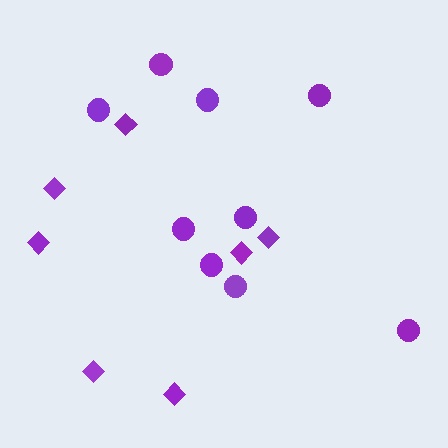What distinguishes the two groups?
There are 2 groups: one group of circles (9) and one group of diamonds (7).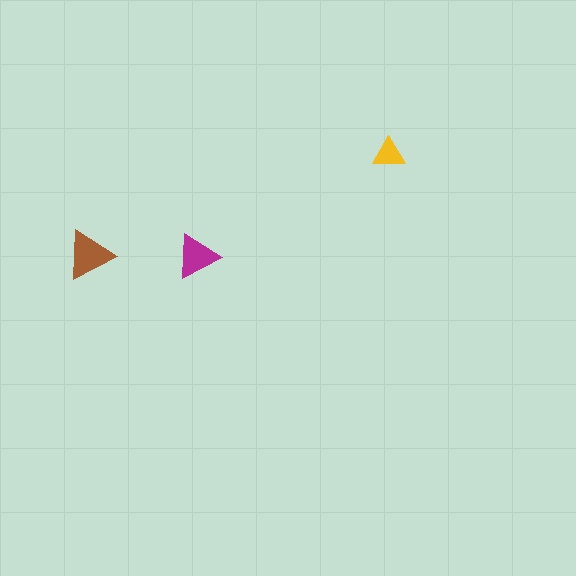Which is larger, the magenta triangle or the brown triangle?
The brown one.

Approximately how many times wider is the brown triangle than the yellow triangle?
About 1.5 times wider.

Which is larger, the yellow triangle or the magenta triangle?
The magenta one.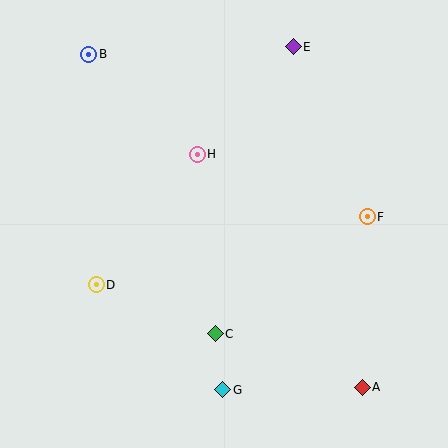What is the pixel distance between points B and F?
The distance between B and F is 322 pixels.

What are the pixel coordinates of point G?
Point G is at (223, 390).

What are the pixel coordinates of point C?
Point C is at (215, 334).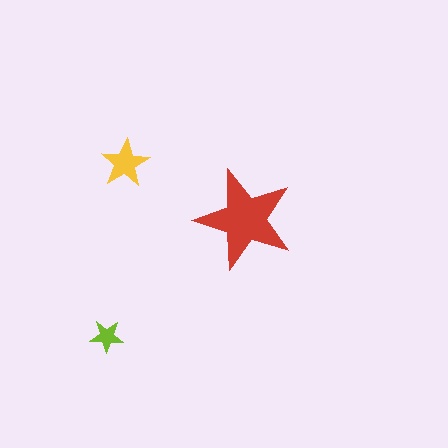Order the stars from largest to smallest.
the red one, the yellow one, the lime one.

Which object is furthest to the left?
The lime star is leftmost.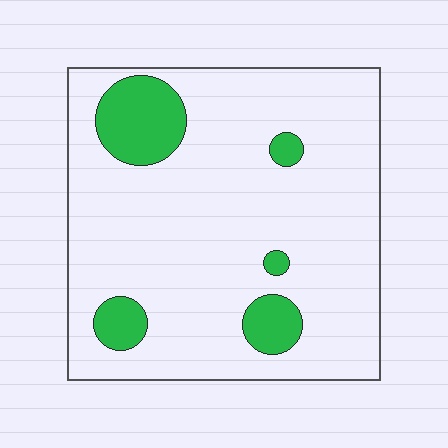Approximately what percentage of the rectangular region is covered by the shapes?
Approximately 15%.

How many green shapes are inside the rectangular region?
5.